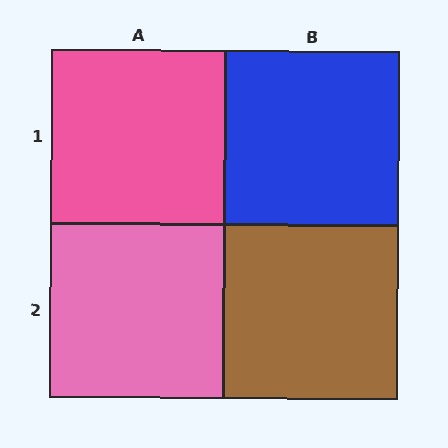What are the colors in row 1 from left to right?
Pink, blue.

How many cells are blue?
1 cell is blue.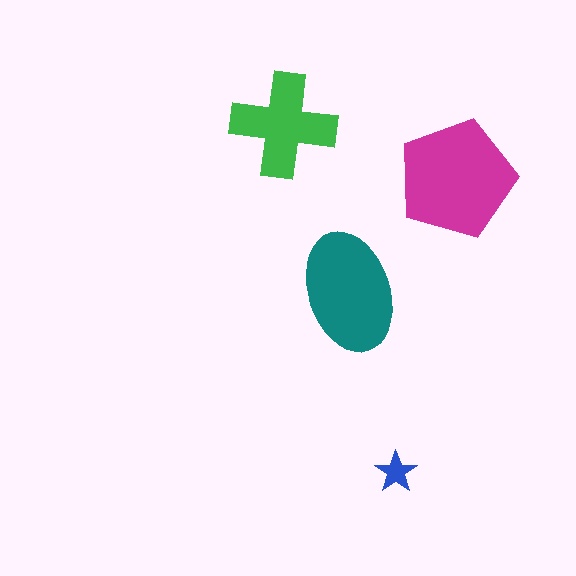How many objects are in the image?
There are 4 objects in the image.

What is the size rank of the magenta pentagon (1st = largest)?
1st.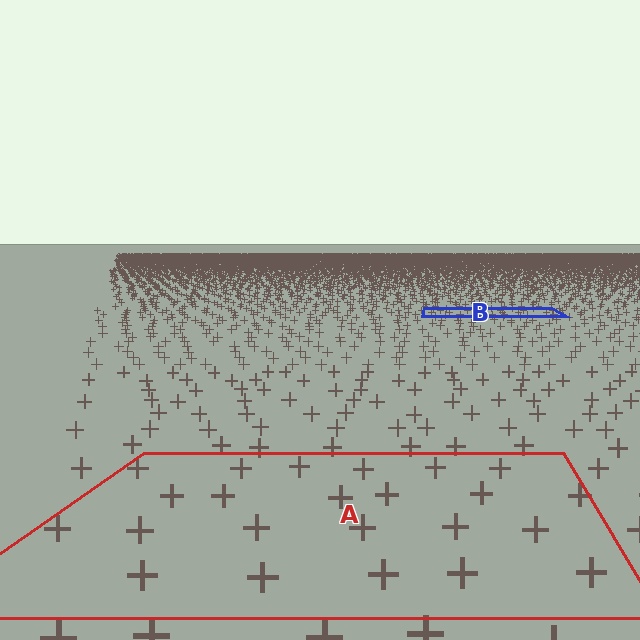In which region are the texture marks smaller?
The texture marks are smaller in region B, because it is farther away.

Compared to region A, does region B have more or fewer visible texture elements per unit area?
Region B has more texture elements per unit area — they are packed more densely because it is farther away.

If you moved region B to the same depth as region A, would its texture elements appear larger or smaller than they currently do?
They would appear larger. At a closer depth, the same texture elements are projected at a bigger on-screen size.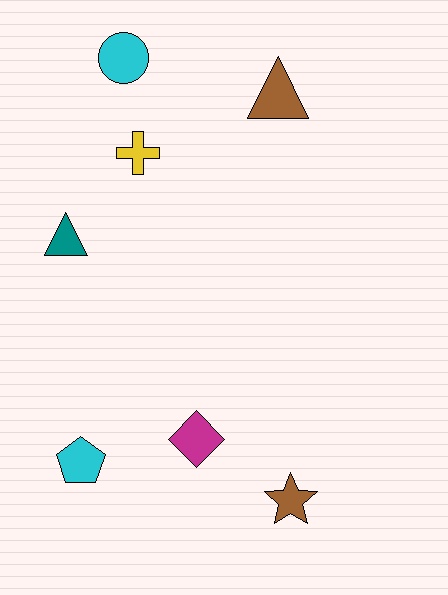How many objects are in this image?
There are 7 objects.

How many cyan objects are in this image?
There are 2 cyan objects.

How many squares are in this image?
There are no squares.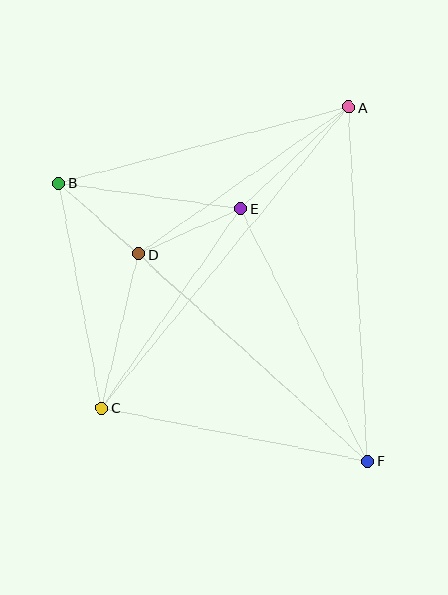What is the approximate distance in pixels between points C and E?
The distance between C and E is approximately 243 pixels.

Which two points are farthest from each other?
Points B and F are farthest from each other.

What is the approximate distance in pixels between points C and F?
The distance between C and F is approximately 271 pixels.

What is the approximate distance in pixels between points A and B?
The distance between A and B is approximately 299 pixels.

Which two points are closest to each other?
Points B and D are closest to each other.